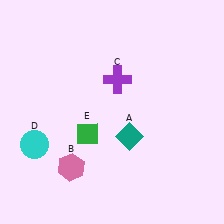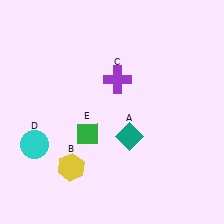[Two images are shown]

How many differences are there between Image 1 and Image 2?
There is 1 difference between the two images.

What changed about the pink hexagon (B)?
In Image 1, B is pink. In Image 2, it changed to yellow.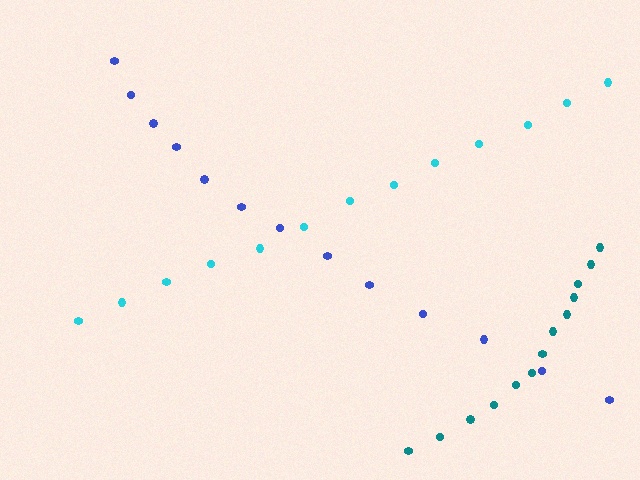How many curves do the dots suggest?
There are 3 distinct paths.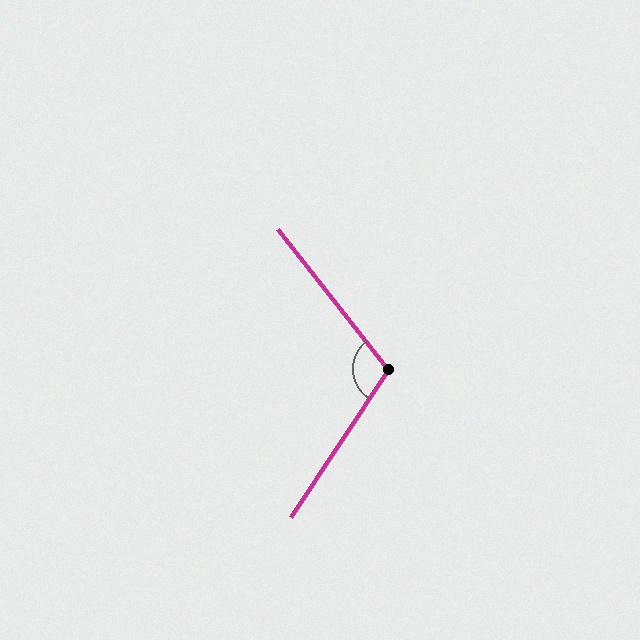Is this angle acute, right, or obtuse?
It is obtuse.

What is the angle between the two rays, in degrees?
Approximately 109 degrees.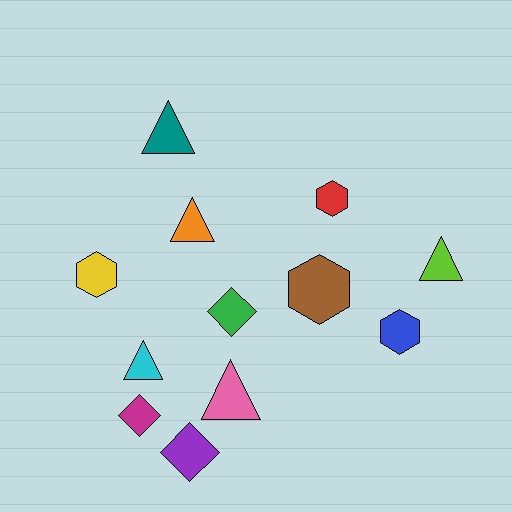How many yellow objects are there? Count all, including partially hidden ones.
There is 1 yellow object.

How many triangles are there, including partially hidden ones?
There are 5 triangles.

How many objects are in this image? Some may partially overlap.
There are 12 objects.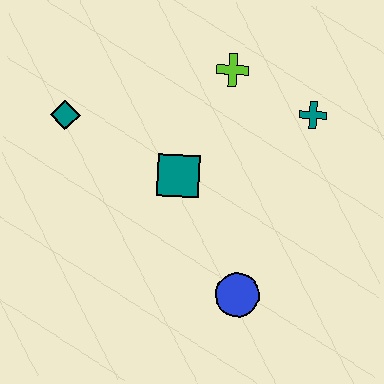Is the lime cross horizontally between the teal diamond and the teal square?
No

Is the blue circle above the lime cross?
No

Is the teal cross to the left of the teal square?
No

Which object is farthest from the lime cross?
The blue circle is farthest from the lime cross.